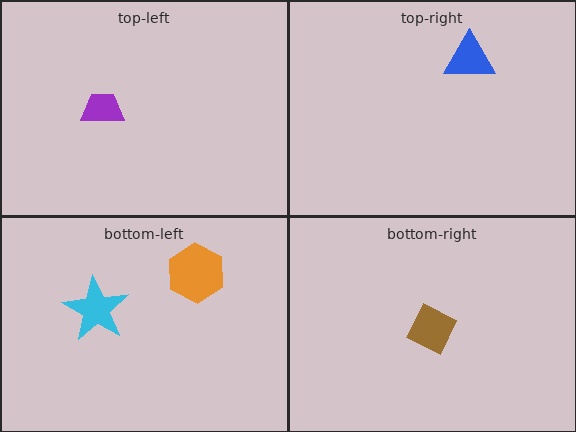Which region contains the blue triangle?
The top-right region.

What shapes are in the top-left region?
The purple trapezoid.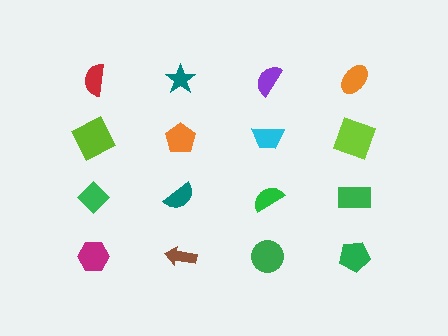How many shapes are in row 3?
4 shapes.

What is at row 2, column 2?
An orange pentagon.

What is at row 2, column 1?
A lime square.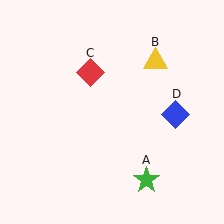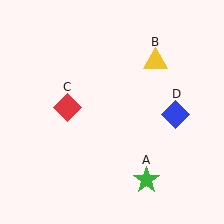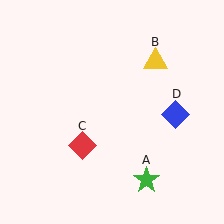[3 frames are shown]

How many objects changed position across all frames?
1 object changed position: red diamond (object C).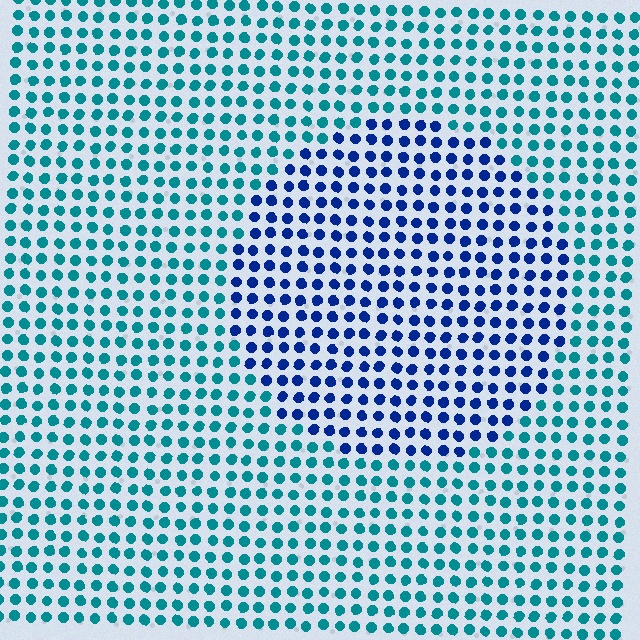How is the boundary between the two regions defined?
The boundary is defined purely by a slight shift in hue (about 43 degrees). Spacing, size, and orientation are identical on both sides.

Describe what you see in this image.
The image is filled with small teal elements in a uniform arrangement. A circle-shaped region is visible where the elements are tinted to a slightly different hue, forming a subtle color boundary.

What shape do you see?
I see a circle.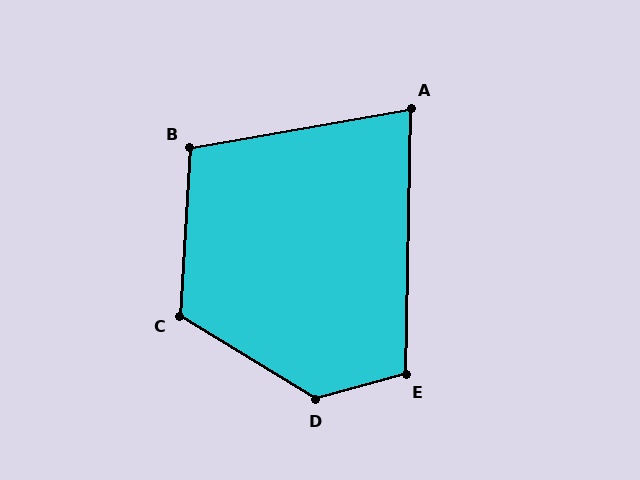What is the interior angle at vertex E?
Approximately 107 degrees (obtuse).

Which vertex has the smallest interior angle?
A, at approximately 79 degrees.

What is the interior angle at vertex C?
Approximately 118 degrees (obtuse).